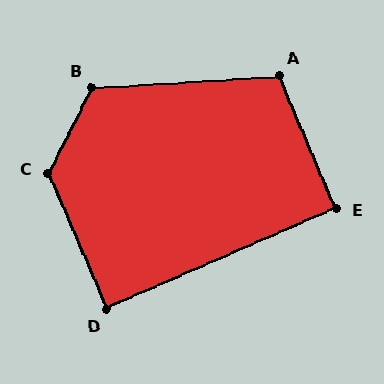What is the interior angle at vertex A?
Approximately 110 degrees (obtuse).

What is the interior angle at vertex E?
Approximately 90 degrees (approximately right).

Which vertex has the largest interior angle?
C, at approximately 130 degrees.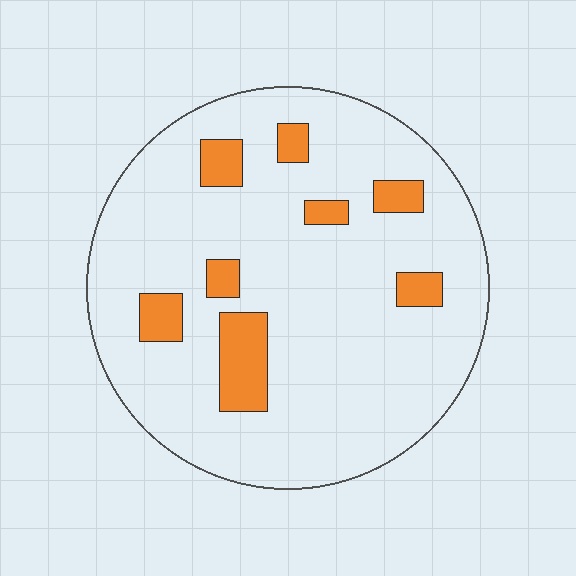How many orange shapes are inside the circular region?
8.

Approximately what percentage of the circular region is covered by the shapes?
Approximately 15%.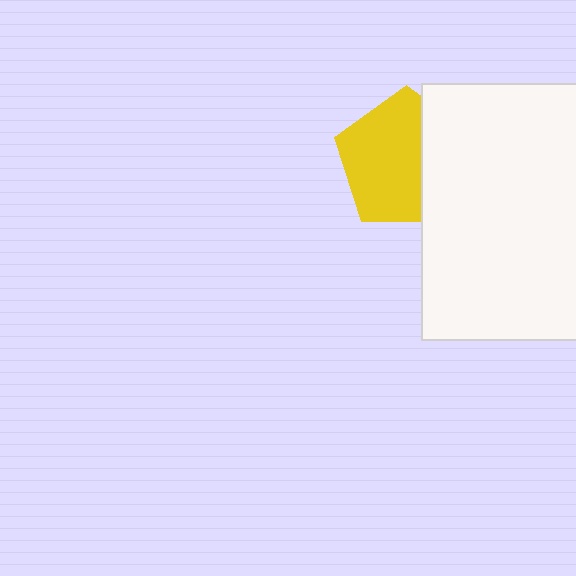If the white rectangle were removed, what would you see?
You would see the complete yellow pentagon.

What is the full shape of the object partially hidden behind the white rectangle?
The partially hidden object is a yellow pentagon.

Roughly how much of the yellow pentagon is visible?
About half of it is visible (roughly 65%).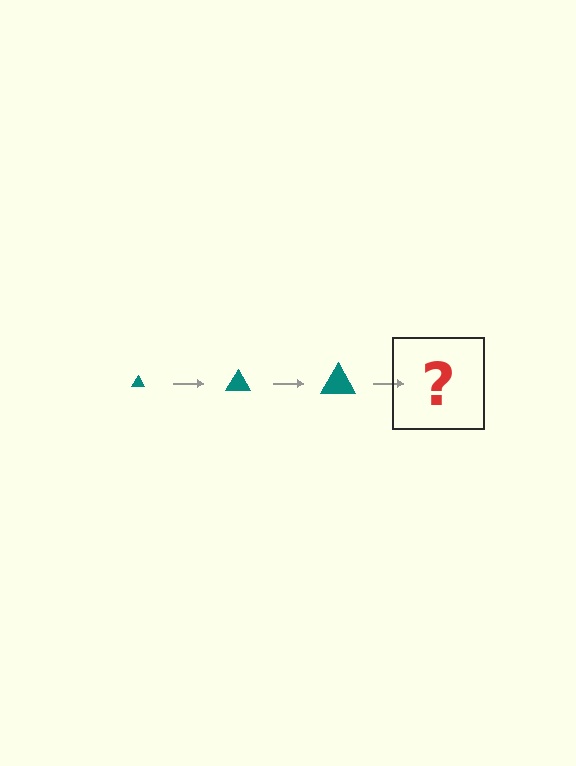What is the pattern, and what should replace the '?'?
The pattern is that the triangle gets progressively larger each step. The '?' should be a teal triangle, larger than the previous one.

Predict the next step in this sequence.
The next step is a teal triangle, larger than the previous one.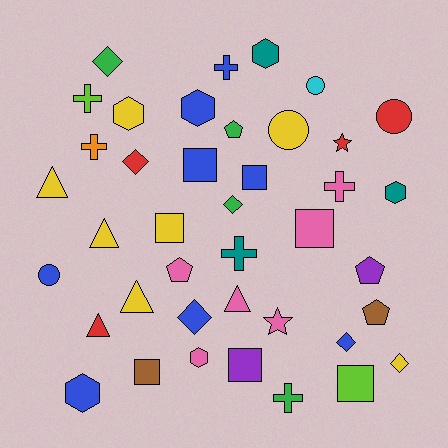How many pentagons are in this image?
There are 4 pentagons.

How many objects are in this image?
There are 40 objects.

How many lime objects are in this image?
There are 2 lime objects.